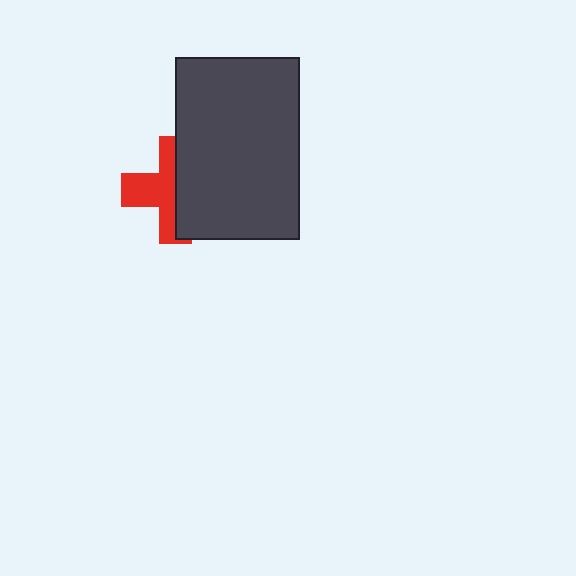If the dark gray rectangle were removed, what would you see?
You would see the complete red cross.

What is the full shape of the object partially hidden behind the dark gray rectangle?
The partially hidden object is a red cross.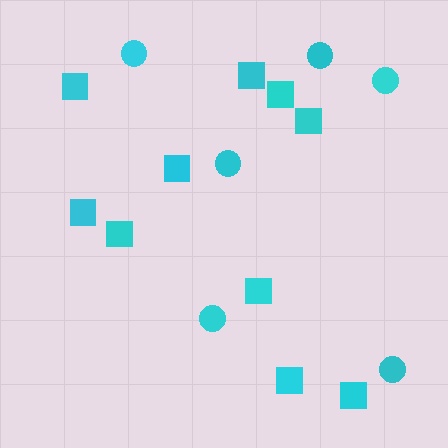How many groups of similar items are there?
There are 2 groups: one group of circles (6) and one group of squares (10).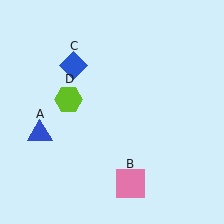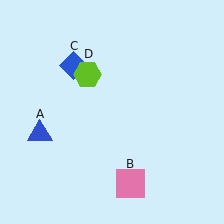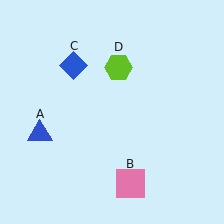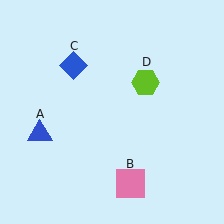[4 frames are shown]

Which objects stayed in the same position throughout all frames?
Blue triangle (object A) and pink square (object B) and blue diamond (object C) remained stationary.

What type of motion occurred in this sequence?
The lime hexagon (object D) rotated clockwise around the center of the scene.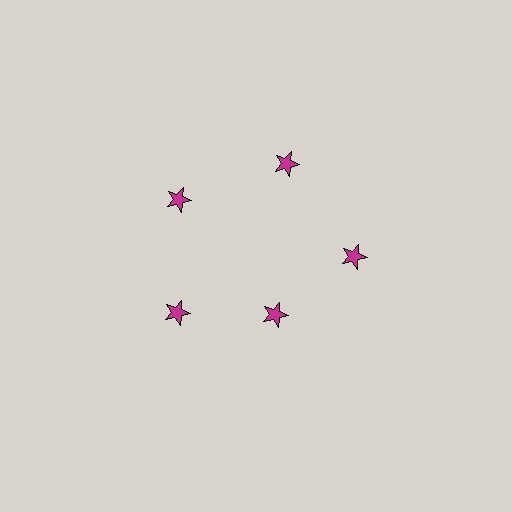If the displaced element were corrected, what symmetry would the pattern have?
It would have 5-fold rotational symmetry — the pattern would map onto itself every 72 degrees.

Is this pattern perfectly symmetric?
No. The 5 magenta stars are arranged in a ring, but one element near the 5 o'clock position is pulled inward toward the center, breaking the 5-fold rotational symmetry.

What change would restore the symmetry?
The symmetry would be restored by moving it outward, back onto the ring so that all 5 stars sit at equal angles and equal distance from the center.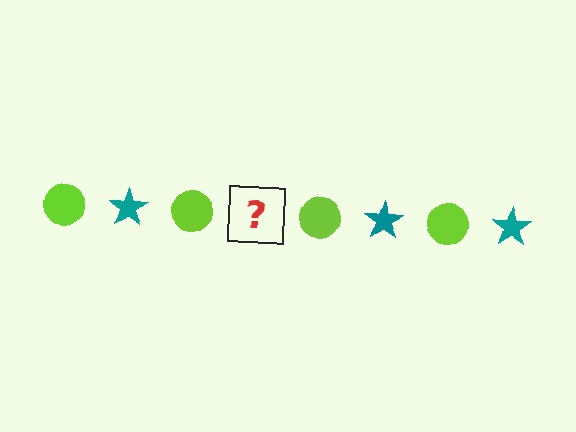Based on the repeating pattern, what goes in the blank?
The blank should be a teal star.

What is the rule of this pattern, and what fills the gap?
The rule is that the pattern alternates between lime circle and teal star. The gap should be filled with a teal star.